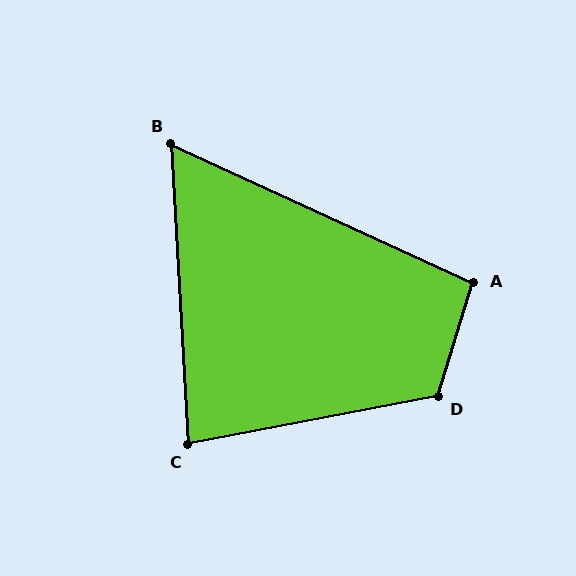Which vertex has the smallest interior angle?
B, at approximately 62 degrees.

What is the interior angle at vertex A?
Approximately 97 degrees (obtuse).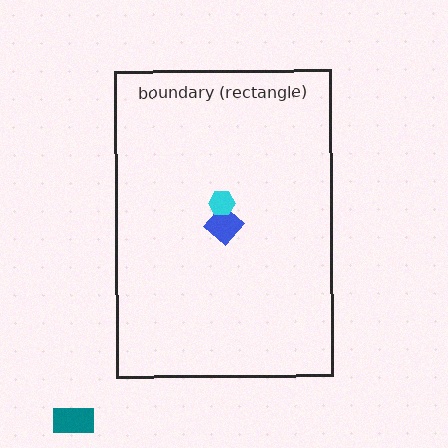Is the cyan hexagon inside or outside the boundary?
Inside.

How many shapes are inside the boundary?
2 inside, 1 outside.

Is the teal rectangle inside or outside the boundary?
Outside.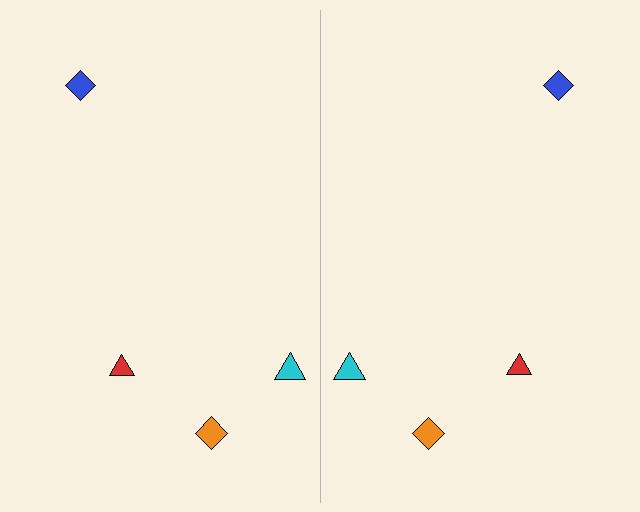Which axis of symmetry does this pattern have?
The pattern has a vertical axis of symmetry running through the center of the image.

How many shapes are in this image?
There are 8 shapes in this image.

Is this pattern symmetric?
Yes, this pattern has bilateral (reflection) symmetry.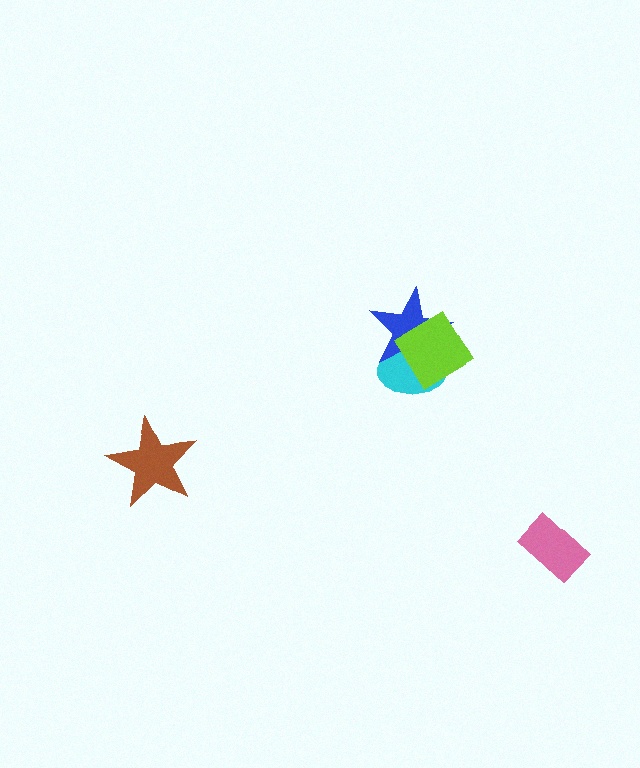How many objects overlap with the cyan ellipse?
2 objects overlap with the cyan ellipse.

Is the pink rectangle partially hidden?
No, no other shape covers it.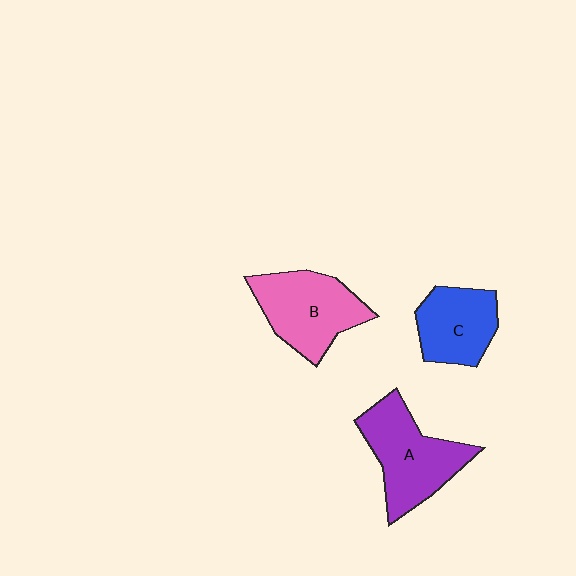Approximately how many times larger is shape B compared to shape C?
Approximately 1.3 times.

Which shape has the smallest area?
Shape C (blue).